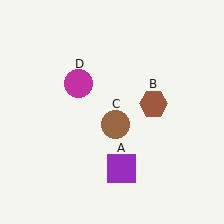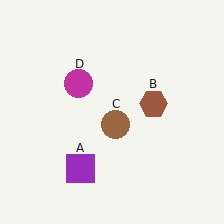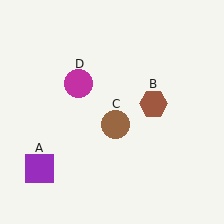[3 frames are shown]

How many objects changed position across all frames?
1 object changed position: purple square (object A).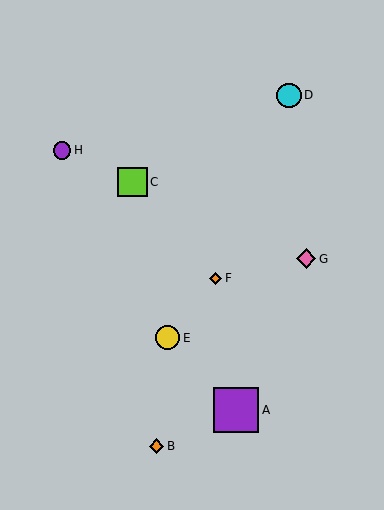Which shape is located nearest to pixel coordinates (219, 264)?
The orange diamond (labeled F) at (215, 278) is nearest to that location.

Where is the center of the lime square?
The center of the lime square is at (133, 182).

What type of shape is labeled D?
Shape D is a cyan circle.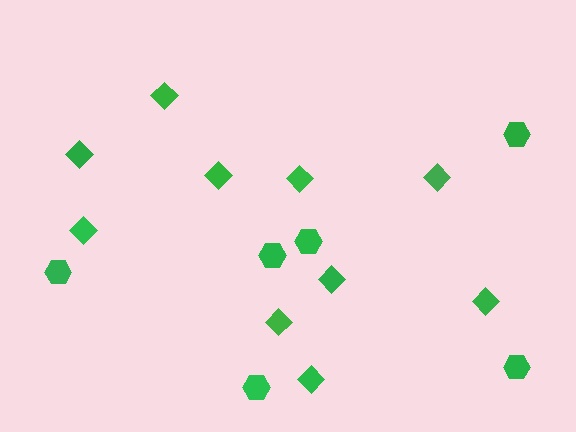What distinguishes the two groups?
There are 2 groups: one group of diamonds (10) and one group of hexagons (6).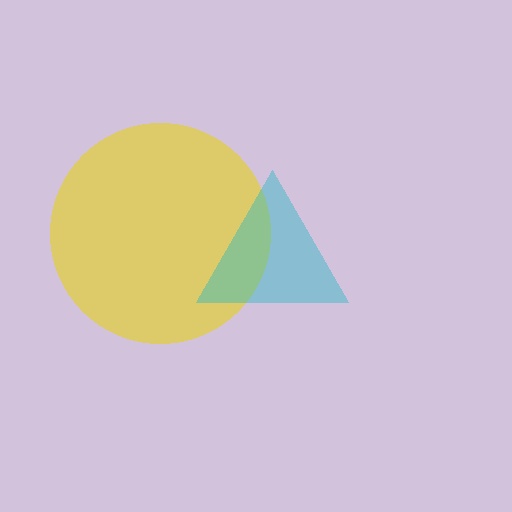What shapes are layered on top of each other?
The layered shapes are: a yellow circle, a cyan triangle.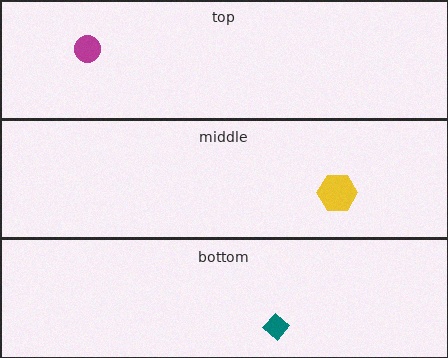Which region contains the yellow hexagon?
The middle region.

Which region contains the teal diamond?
The bottom region.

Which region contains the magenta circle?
The top region.